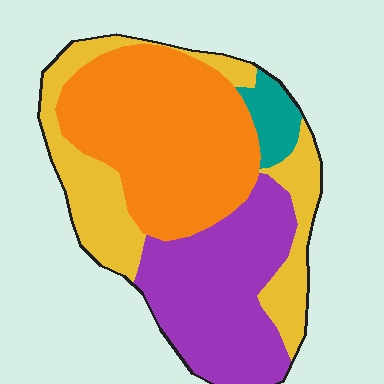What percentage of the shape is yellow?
Yellow takes up between a quarter and a half of the shape.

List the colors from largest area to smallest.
From largest to smallest: orange, purple, yellow, teal.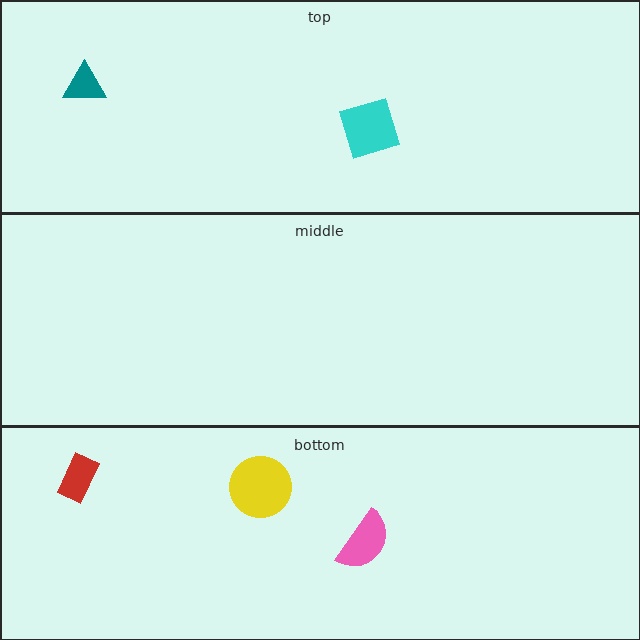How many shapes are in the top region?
2.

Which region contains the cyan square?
The top region.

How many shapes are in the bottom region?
3.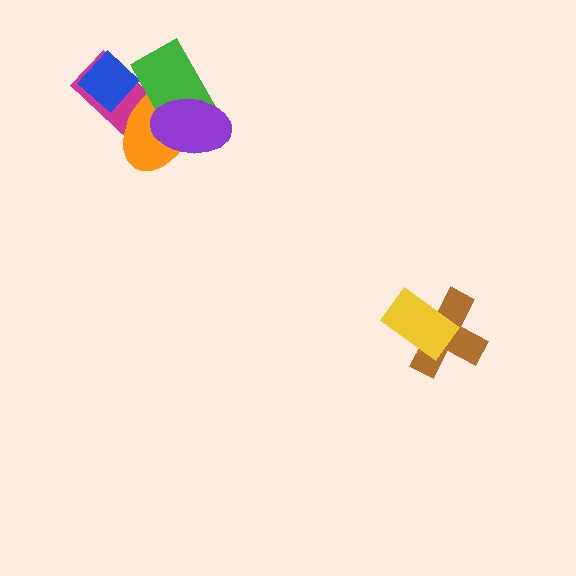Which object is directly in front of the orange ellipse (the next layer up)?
The green rectangle is directly in front of the orange ellipse.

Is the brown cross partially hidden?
Yes, it is partially covered by another shape.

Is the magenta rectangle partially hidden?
Yes, it is partially covered by another shape.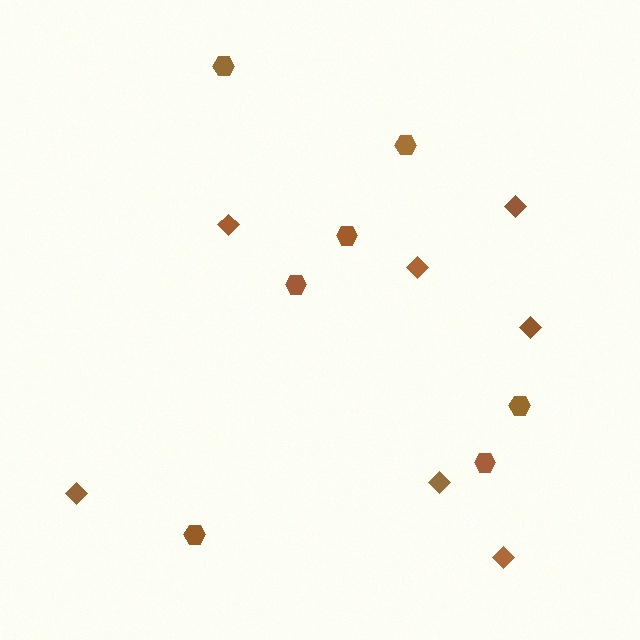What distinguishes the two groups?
There are 2 groups: one group of hexagons (7) and one group of diamonds (7).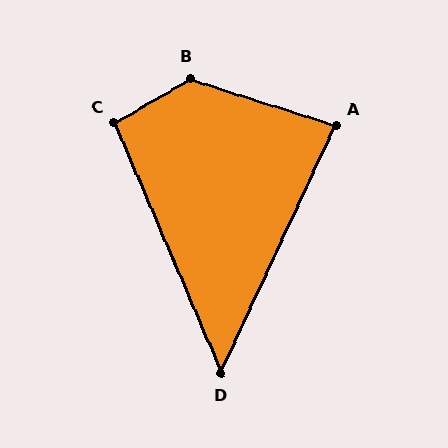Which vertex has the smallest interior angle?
D, at approximately 48 degrees.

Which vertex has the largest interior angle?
B, at approximately 132 degrees.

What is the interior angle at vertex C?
Approximately 97 degrees (obtuse).